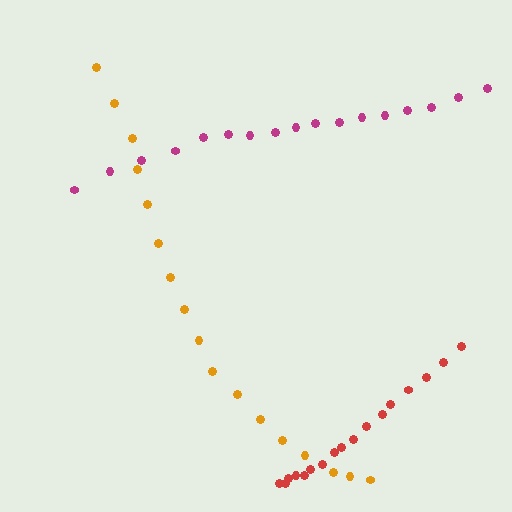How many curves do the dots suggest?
There are 3 distinct paths.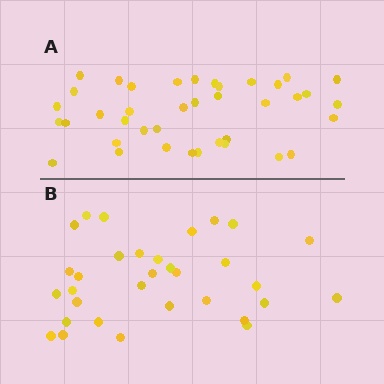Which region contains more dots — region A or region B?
Region A (the top region) has more dots.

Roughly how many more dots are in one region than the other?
Region A has roughly 8 or so more dots than region B.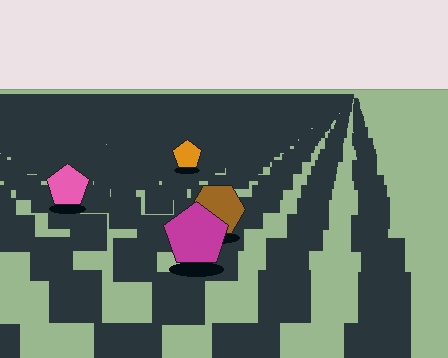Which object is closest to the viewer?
The magenta pentagon is closest. The texture marks near it are larger and more spread out.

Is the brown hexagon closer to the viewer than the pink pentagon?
Yes. The brown hexagon is closer — you can tell from the texture gradient: the ground texture is coarser near it.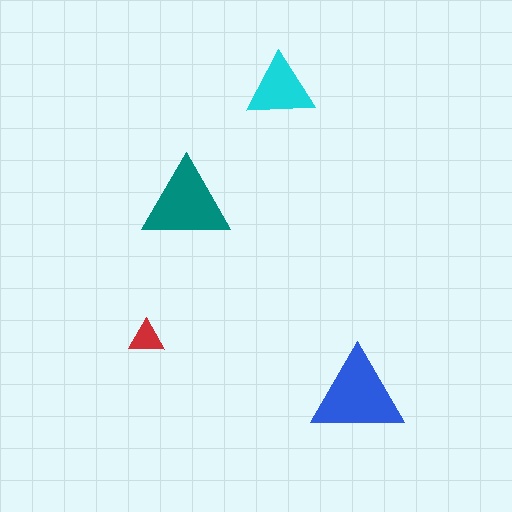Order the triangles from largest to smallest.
the blue one, the teal one, the cyan one, the red one.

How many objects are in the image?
There are 4 objects in the image.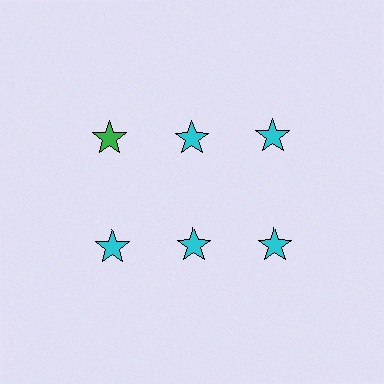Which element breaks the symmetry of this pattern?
The green star in the top row, leftmost column breaks the symmetry. All other shapes are cyan stars.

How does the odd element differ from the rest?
It has a different color: green instead of cyan.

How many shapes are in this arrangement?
There are 6 shapes arranged in a grid pattern.